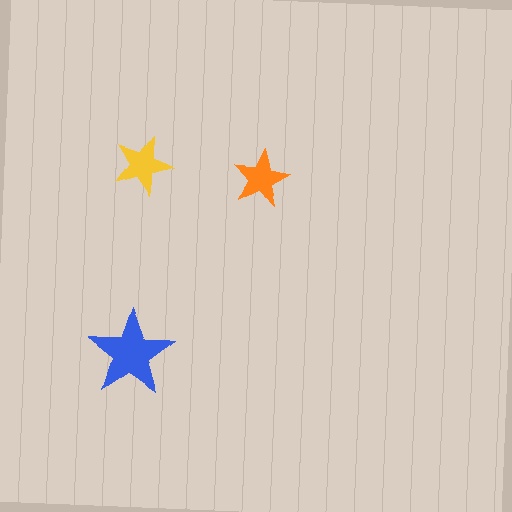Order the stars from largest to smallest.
the blue one, the yellow one, the orange one.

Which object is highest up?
The yellow star is topmost.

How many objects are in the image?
There are 3 objects in the image.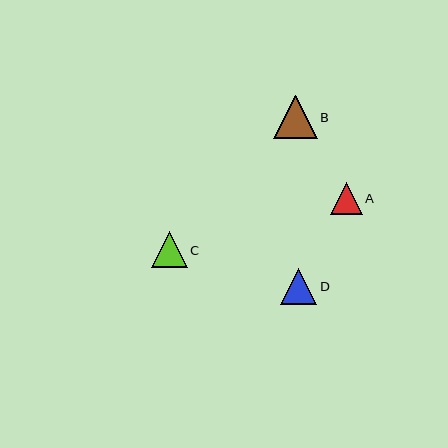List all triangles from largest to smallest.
From largest to smallest: B, D, C, A.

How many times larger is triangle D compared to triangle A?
Triangle D is approximately 1.1 times the size of triangle A.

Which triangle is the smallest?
Triangle A is the smallest with a size of approximately 32 pixels.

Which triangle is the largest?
Triangle B is the largest with a size of approximately 44 pixels.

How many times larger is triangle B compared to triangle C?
Triangle B is approximately 1.2 times the size of triangle C.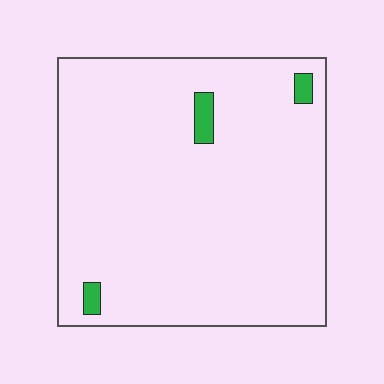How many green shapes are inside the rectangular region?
3.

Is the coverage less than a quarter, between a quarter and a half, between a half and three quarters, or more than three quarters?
Less than a quarter.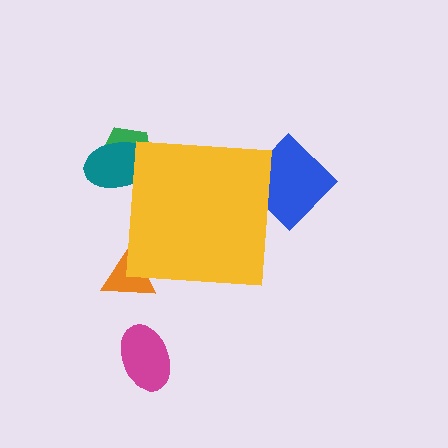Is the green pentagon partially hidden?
Yes, the green pentagon is partially hidden behind the yellow square.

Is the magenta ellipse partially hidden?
No, the magenta ellipse is fully visible.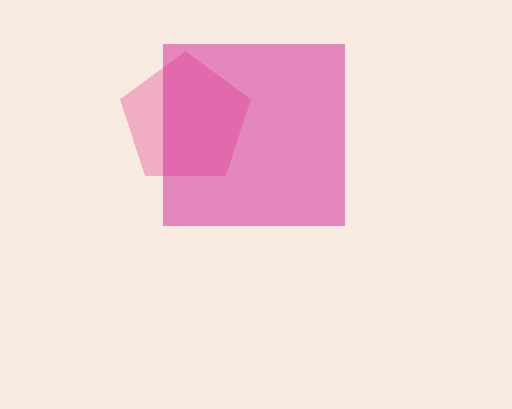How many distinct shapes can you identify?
There are 2 distinct shapes: a pink pentagon, a magenta square.